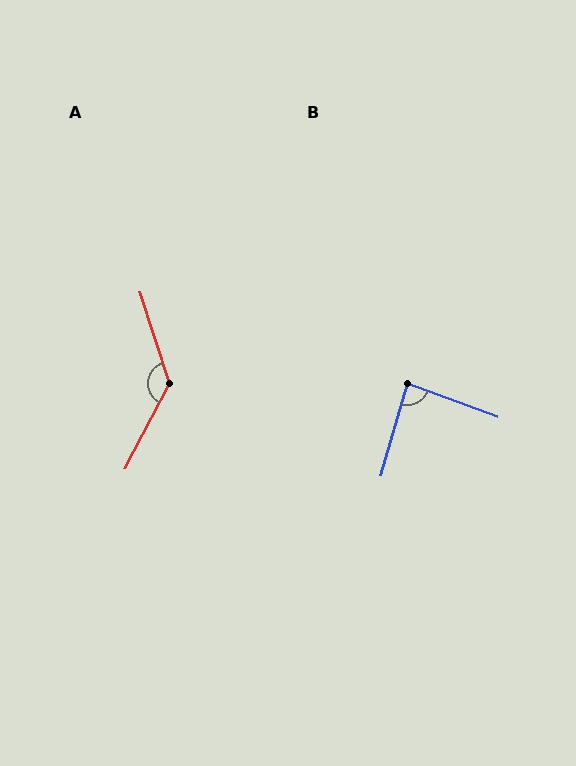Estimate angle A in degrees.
Approximately 135 degrees.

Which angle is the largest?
A, at approximately 135 degrees.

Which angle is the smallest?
B, at approximately 86 degrees.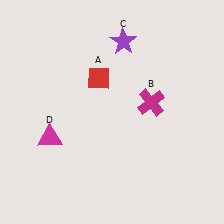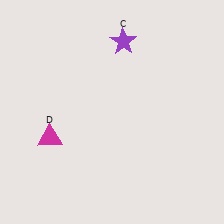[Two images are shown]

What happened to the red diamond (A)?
The red diamond (A) was removed in Image 2. It was in the top-left area of Image 1.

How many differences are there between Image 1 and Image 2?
There are 2 differences between the two images.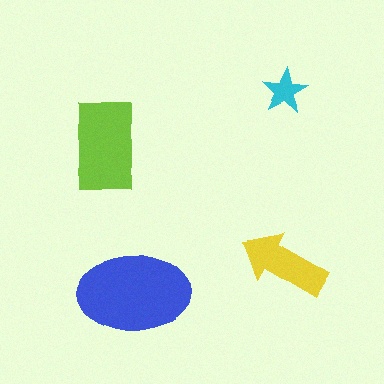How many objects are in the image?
There are 4 objects in the image.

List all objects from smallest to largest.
The cyan star, the yellow arrow, the lime rectangle, the blue ellipse.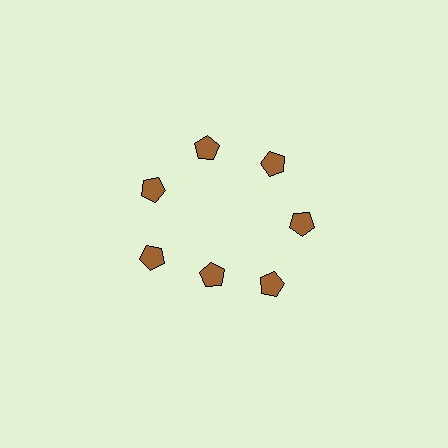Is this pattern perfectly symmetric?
No. The 7 brown pentagons are arranged in a ring, but one element near the 6 o'clock position is pulled inward toward the center, breaking the 7-fold rotational symmetry.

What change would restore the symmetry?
The symmetry would be restored by moving it outward, back onto the ring so that all 7 pentagons sit at equal angles and equal distance from the center.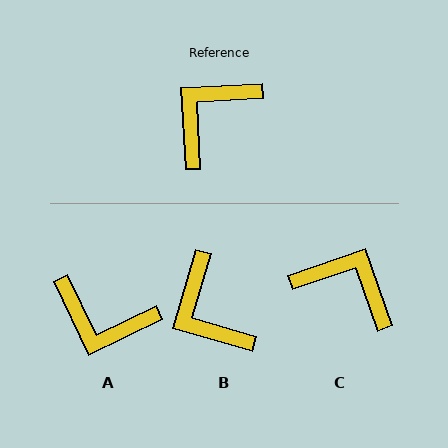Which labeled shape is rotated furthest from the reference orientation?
A, about 113 degrees away.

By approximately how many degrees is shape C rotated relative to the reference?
Approximately 74 degrees clockwise.